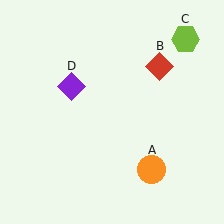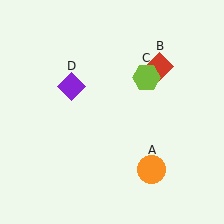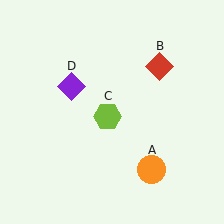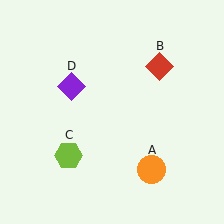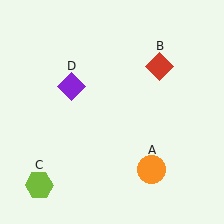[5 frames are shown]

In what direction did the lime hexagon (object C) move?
The lime hexagon (object C) moved down and to the left.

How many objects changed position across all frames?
1 object changed position: lime hexagon (object C).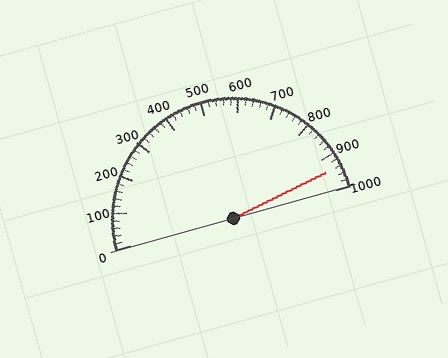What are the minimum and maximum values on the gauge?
The gauge ranges from 0 to 1000.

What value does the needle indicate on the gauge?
The needle indicates approximately 940.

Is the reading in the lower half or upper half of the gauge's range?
The reading is in the upper half of the range (0 to 1000).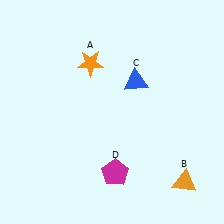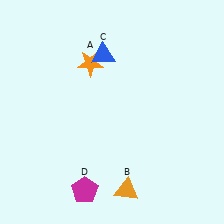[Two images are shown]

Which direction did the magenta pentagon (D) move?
The magenta pentagon (D) moved left.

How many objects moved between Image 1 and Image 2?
3 objects moved between the two images.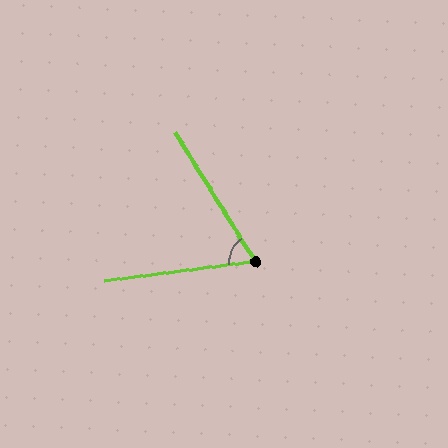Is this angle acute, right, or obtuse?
It is acute.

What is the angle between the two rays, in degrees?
Approximately 65 degrees.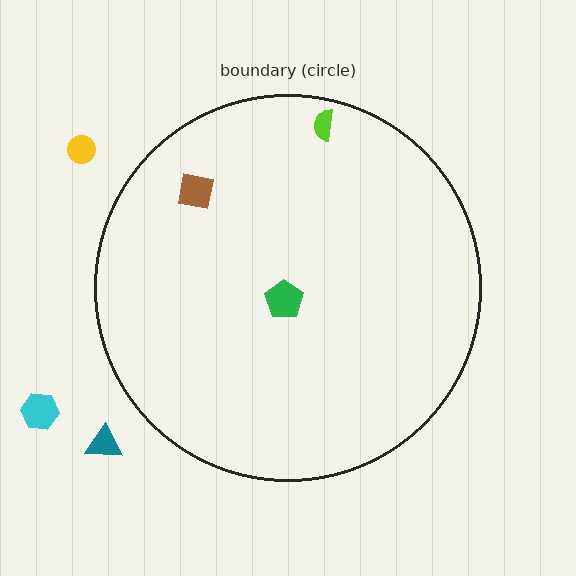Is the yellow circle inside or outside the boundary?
Outside.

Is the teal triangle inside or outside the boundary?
Outside.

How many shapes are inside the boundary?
3 inside, 3 outside.